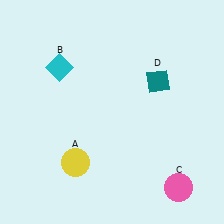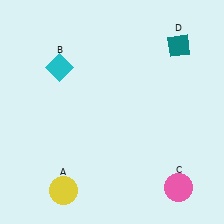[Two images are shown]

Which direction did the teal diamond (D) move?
The teal diamond (D) moved up.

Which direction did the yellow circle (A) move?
The yellow circle (A) moved down.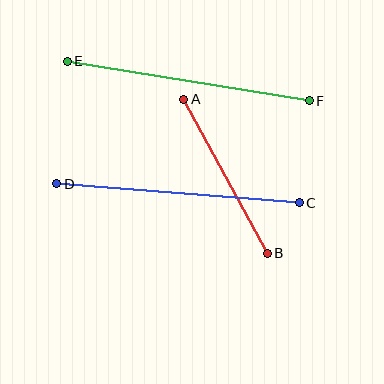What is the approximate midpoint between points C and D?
The midpoint is at approximately (178, 193) pixels.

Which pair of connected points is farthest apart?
Points E and F are farthest apart.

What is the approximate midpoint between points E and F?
The midpoint is at approximately (188, 81) pixels.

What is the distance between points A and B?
The distance is approximately 175 pixels.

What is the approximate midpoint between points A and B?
The midpoint is at approximately (226, 176) pixels.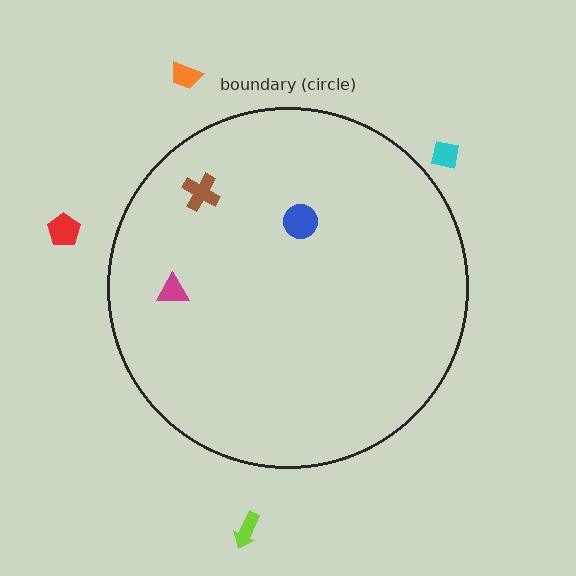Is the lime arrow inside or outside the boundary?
Outside.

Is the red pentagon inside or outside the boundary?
Outside.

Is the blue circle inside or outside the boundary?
Inside.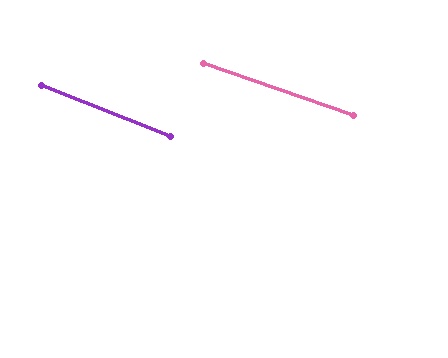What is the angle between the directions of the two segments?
Approximately 2 degrees.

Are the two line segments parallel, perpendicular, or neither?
Parallel — their directions differ by only 1.8°.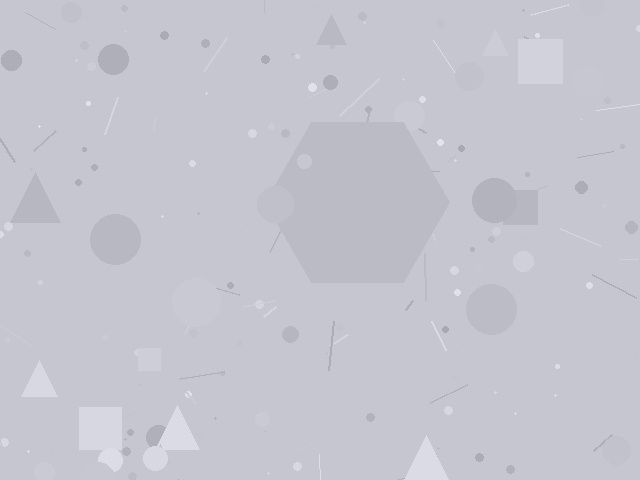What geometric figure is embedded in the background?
A hexagon is embedded in the background.